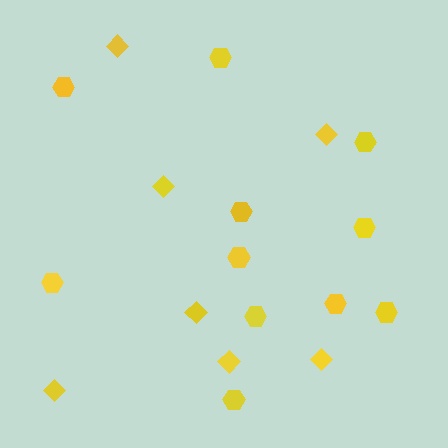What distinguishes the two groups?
There are 2 groups: one group of hexagons (11) and one group of diamonds (7).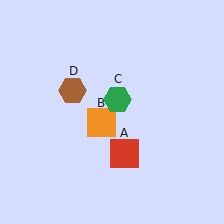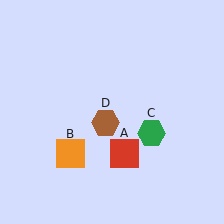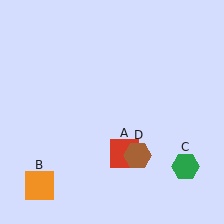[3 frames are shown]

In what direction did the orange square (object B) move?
The orange square (object B) moved down and to the left.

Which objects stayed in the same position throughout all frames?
Red square (object A) remained stationary.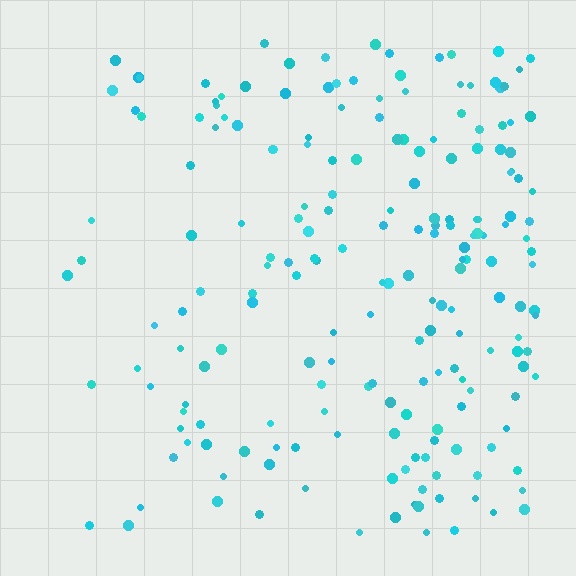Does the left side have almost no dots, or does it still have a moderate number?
Still a moderate number, just noticeably fewer than the right.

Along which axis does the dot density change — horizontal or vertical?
Horizontal.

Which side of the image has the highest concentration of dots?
The right.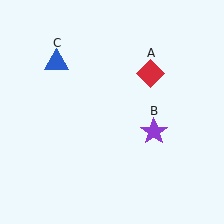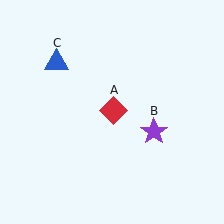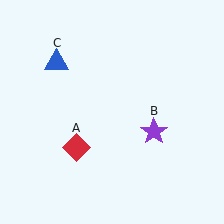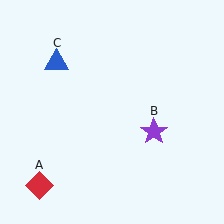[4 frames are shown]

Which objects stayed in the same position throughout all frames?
Purple star (object B) and blue triangle (object C) remained stationary.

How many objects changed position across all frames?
1 object changed position: red diamond (object A).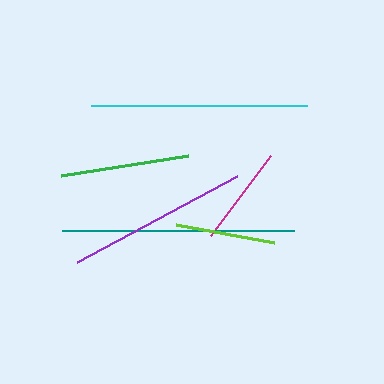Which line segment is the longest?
The teal line is the longest at approximately 232 pixels.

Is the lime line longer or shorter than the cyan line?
The cyan line is longer than the lime line.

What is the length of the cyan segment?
The cyan segment is approximately 216 pixels long.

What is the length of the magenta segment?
The magenta segment is approximately 100 pixels long.